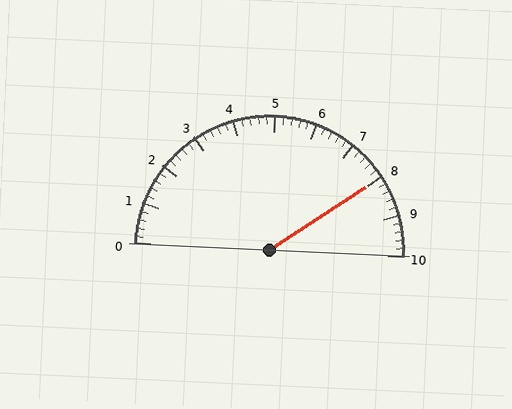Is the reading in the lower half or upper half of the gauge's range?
The reading is in the upper half of the range (0 to 10).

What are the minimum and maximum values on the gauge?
The gauge ranges from 0 to 10.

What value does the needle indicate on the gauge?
The needle indicates approximately 8.0.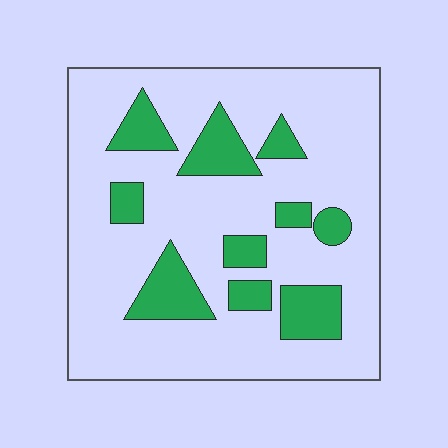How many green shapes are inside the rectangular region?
10.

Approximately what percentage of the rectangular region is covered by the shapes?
Approximately 20%.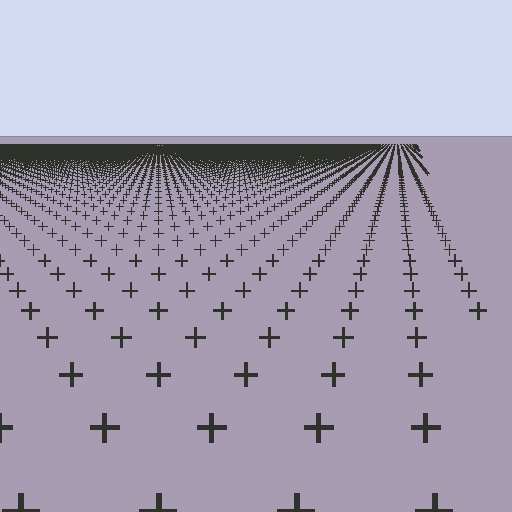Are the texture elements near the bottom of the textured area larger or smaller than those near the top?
Larger. Near the bottom, elements are closer to the viewer and appear at a bigger on-screen size.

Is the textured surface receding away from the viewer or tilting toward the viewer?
The surface is receding away from the viewer. Texture elements get smaller and denser toward the top.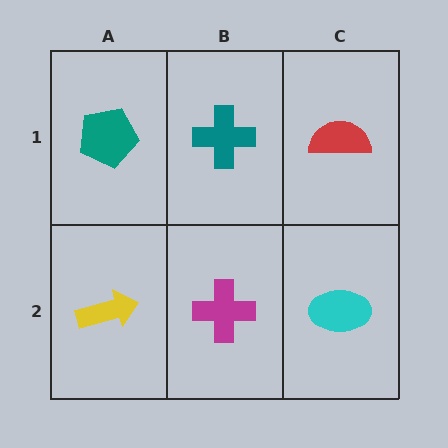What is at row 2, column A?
A yellow arrow.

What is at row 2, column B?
A magenta cross.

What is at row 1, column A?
A teal pentagon.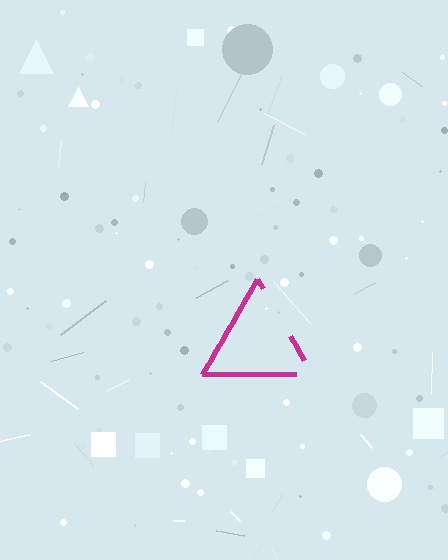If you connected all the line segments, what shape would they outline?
They would outline a triangle.